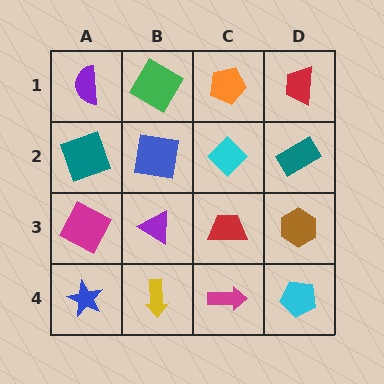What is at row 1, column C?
An orange pentagon.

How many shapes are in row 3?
4 shapes.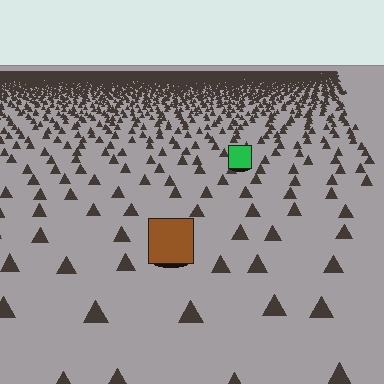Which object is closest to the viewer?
The brown square is closest. The texture marks near it are larger and more spread out.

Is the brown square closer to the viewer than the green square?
Yes. The brown square is closer — you can tell from the texture gradient: the ground texture is coarser near it.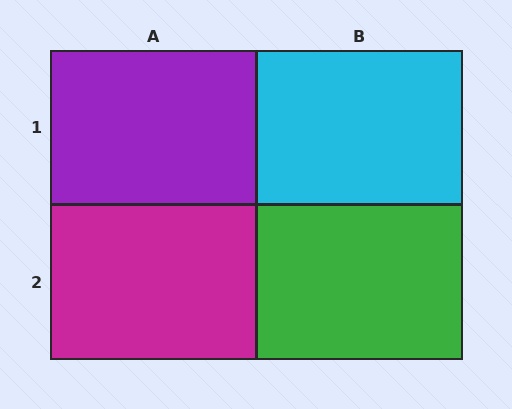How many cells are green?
1 cell is green.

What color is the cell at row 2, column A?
Magenta.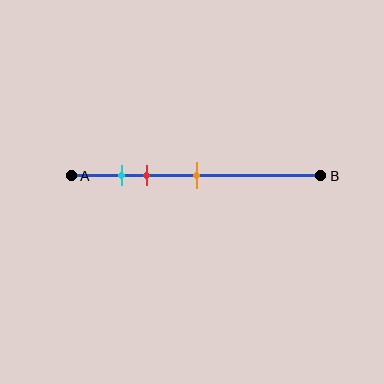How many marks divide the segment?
There are 3 marks dividing the segment.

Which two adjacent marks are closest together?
The cyan and red marks are the closest adjacent pair.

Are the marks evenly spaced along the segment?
No, the marks are not evenly spaced.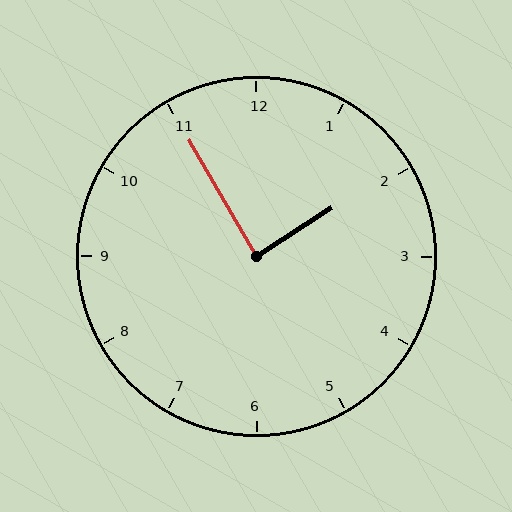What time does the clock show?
1:55.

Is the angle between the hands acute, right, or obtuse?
It is right.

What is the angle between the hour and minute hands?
Approximately 88 degrees.